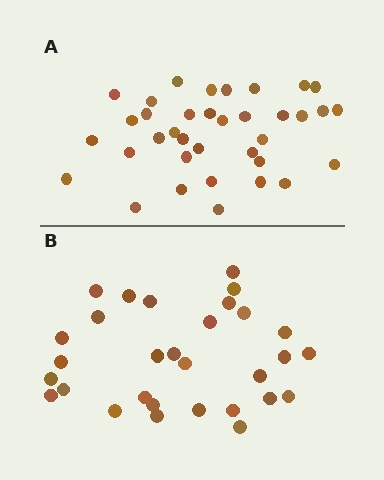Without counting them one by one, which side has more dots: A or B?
Region A (the top region) has more dots.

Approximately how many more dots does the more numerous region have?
Region A has about 6 more dots than region B.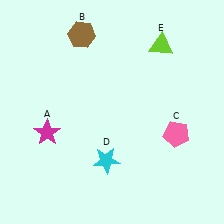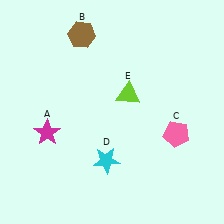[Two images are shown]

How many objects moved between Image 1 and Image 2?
1 object moved between the two images.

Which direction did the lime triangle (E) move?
The lime triangle (E) moved down.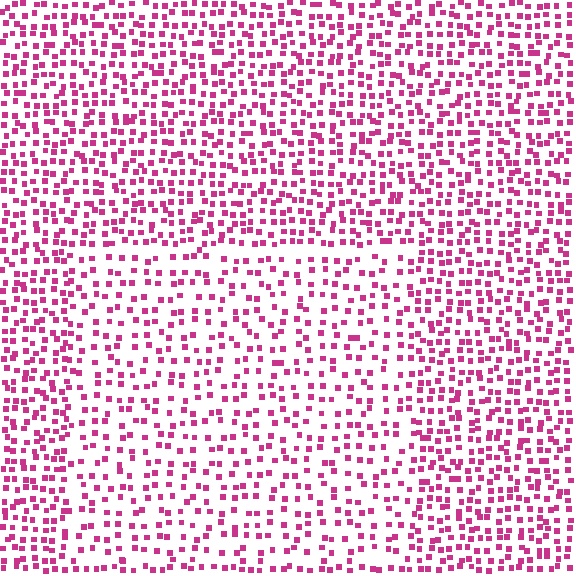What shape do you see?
I see a rectangle.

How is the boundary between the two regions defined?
The boundary is defined by a change in element density (approximately 1.6x ratio). All elements are the same color, size, and shape.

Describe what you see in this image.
The image contains small magenta elements arranged at two different densities. A rectangle-shaped region is visible where the elements are less densely packed than the surrounding area.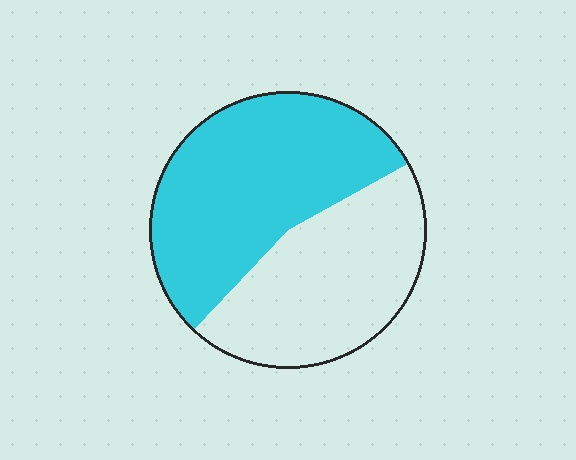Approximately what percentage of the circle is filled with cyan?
Approximately 55%.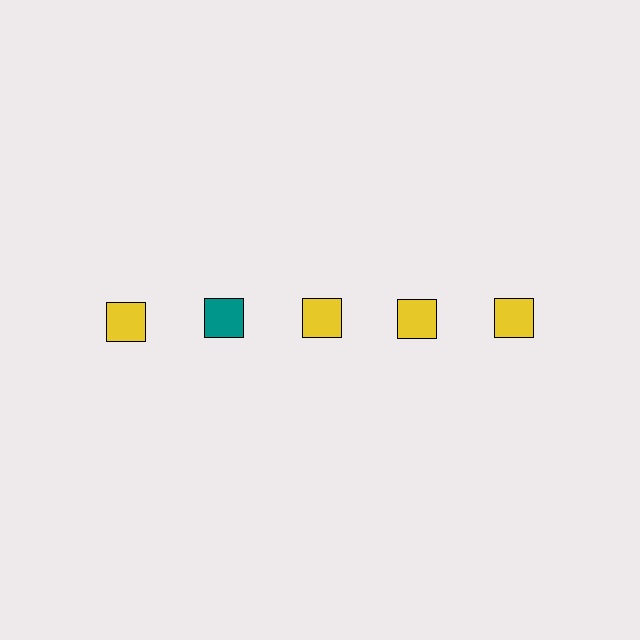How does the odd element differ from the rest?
It has a different color: teal instead of yellow.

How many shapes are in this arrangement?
There are 5 shapes arranged in a grid pattern.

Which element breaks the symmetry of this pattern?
The teal square in the top row, second from left column breaks the symmetry. All other shapes are yellow squares.